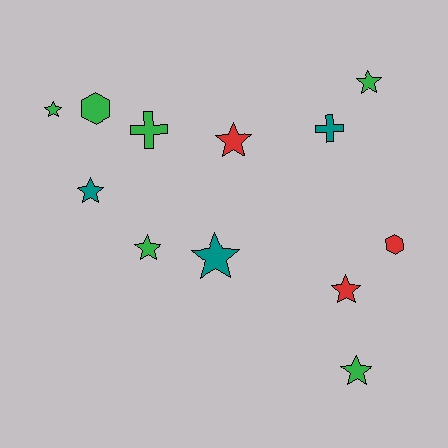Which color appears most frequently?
Green, with 6 objects.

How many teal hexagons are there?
There are no teal hexagons.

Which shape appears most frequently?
Star, with 8 objects.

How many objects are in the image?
There are 12 objects.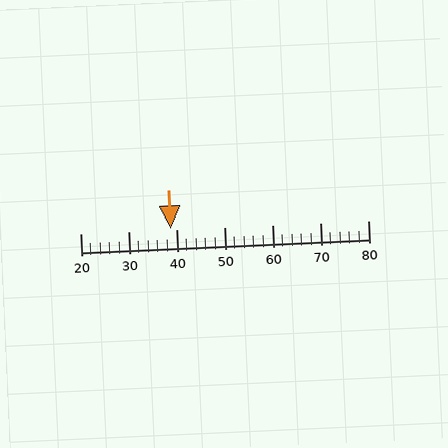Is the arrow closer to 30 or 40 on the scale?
The arrow is closer to 40.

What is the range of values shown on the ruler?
The ruler shows values from 20 to 80.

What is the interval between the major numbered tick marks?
The major tick marks are spaced 10 units apart.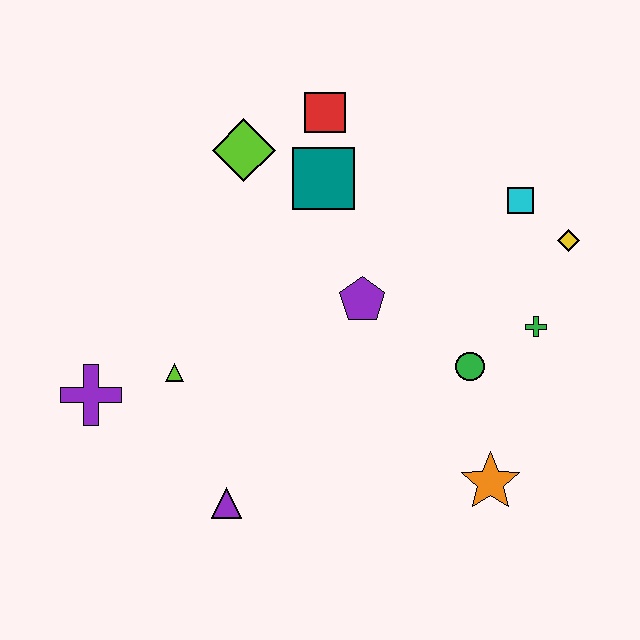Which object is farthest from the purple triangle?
The yellow diamond is farthest from the purple triangle.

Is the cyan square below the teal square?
Yes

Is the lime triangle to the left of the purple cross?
No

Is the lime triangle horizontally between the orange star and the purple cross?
Yes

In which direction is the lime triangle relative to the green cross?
The lime triangle is to the left of the green cross.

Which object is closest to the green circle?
The green cross is closest to the green circle.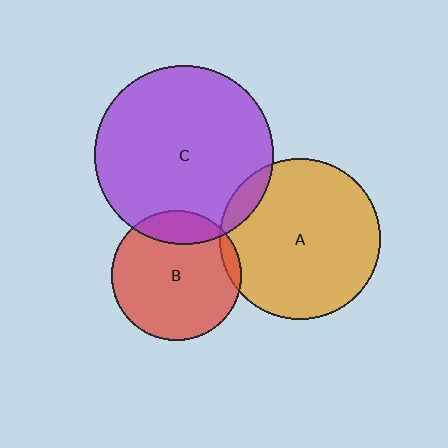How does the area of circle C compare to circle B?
Approximately 1.9 times.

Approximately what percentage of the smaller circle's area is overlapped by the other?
Approximately 15%.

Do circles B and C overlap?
Yes.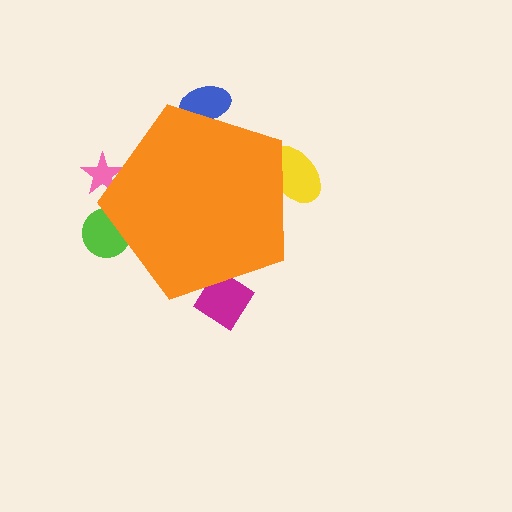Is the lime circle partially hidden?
Yes, the lime circle is partially hidden behind the orange pentagon.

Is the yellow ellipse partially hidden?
Yes, the yellow ellipse is partially hidden behind the orange pentagon.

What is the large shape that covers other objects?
An orange pentagon.